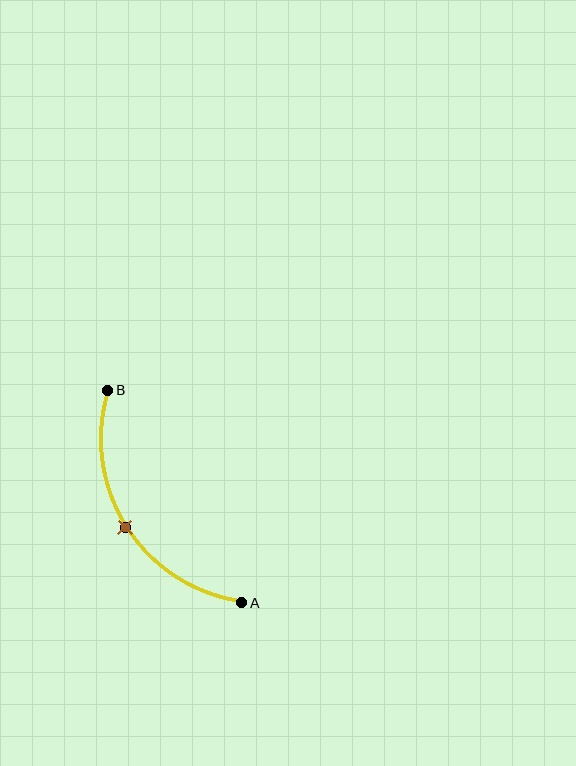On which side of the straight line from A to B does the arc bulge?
The arc bulges to the left of the straight line connecting A and B.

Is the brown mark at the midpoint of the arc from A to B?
Yes. The brown mark lies on the arc at equal arc-length from both A and B — it is the arc midpoint.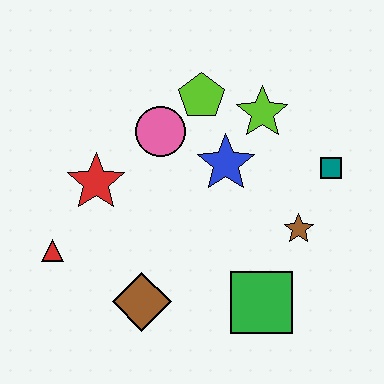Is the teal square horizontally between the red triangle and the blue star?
No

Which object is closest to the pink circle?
The lime pentagon is closest to the pink circle.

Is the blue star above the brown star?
Yes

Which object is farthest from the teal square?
The red triangle is farthest from the teal square.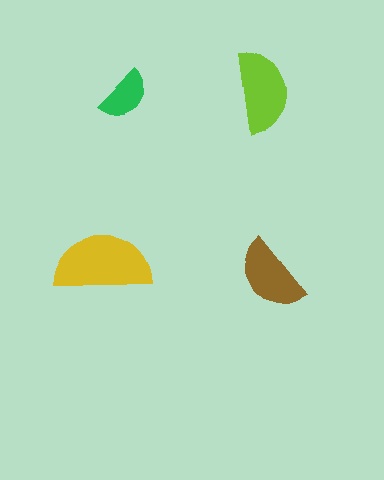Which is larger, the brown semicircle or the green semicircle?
The brown one.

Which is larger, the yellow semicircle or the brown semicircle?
The yellow one.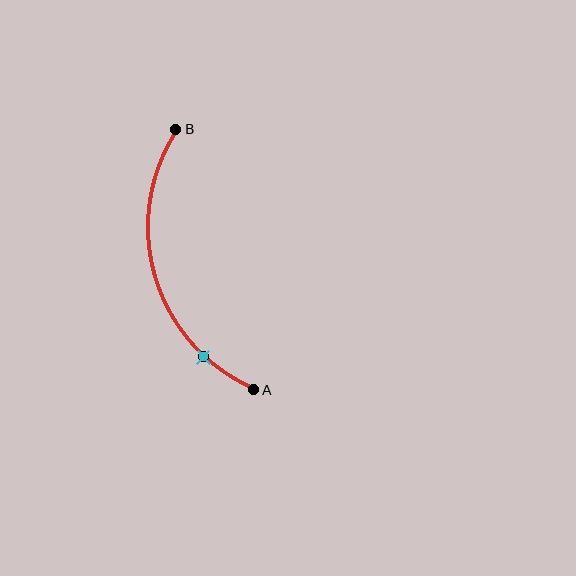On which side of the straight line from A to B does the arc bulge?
The arc bulges to the left of the straight line connecting A and B.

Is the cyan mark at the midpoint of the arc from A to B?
No. The cyan mark lies on the arc but is closer to endpoint A. The arc midpoint would be at the point on the curve equidistant along the arc from both A and B.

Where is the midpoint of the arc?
The arc midpoint is the point on the curve farthest from the straight line joining A and B. It sits to the left of that line.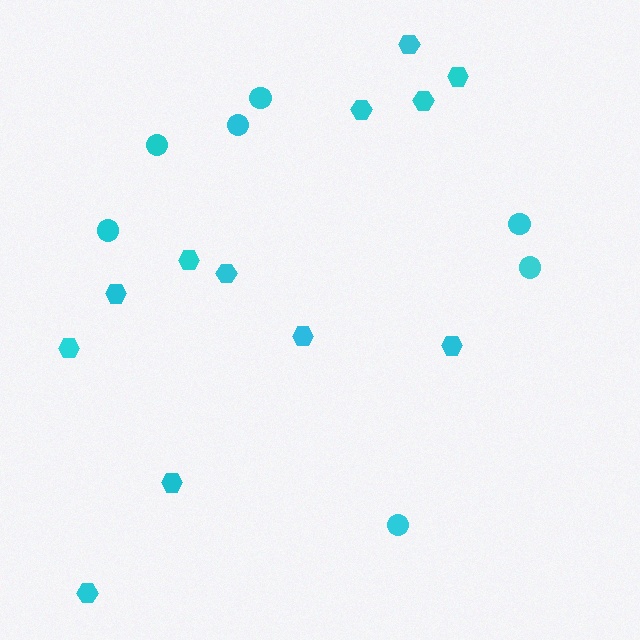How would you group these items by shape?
There are 2 groups: one group of hexagons (12) and one group of circles (7).